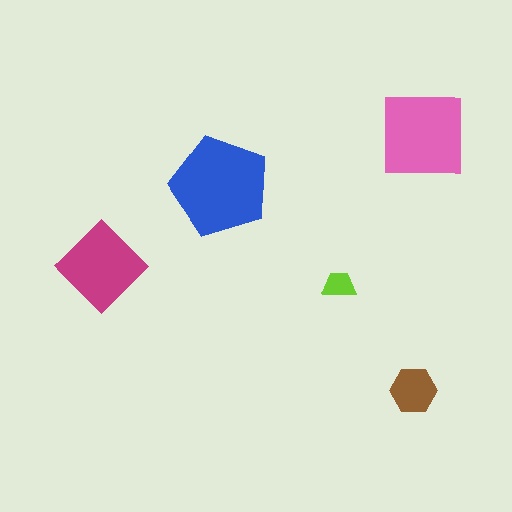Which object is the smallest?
The lime trapezoid.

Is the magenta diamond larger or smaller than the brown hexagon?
Larger.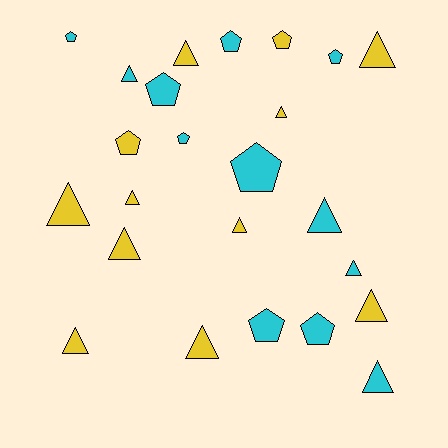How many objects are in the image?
There are 24 objects.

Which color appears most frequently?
Cyan, with 12 objects.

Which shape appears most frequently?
Triangle, with 14 objects.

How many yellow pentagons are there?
There are 2 yellow pentagons.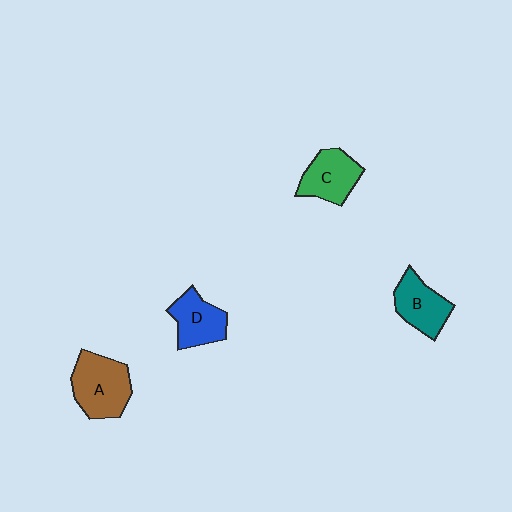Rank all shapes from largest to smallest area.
From largest to smallest: A (brown), C (green), B (teal), D (blue).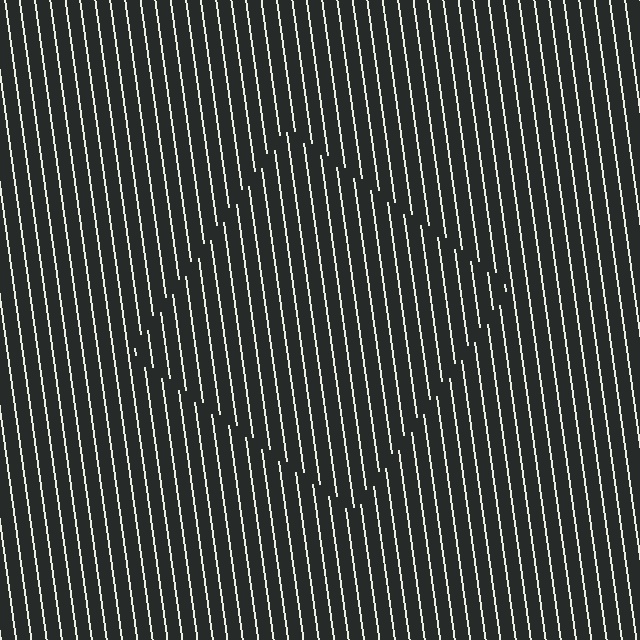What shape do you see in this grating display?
An illusory square. The interior of the shape contains the same grating, shifted by half a period — the contour is defined by the phase discontinuity where line-ends from the inner and outer gratings abut.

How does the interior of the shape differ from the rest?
The interior of the shape contains the same grating, shifted by half a period — the contour is defined by the phase discontinuity where line-ends from the inner and outer gratings abut.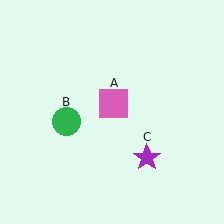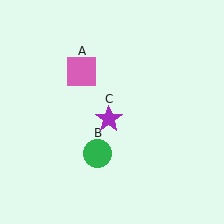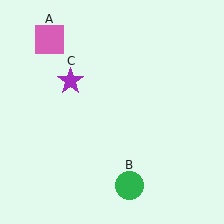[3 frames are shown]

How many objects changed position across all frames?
3 objects changed position: pink square (object A), green circle (object B), purple star (object C).